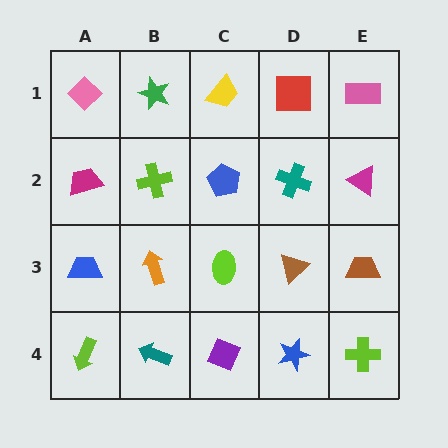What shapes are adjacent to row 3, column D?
A teal cross (row 2, column D), a blue star (row 4, column D), a lime ellipse (row 3, column C), a brown trapezoid (row 3, column E).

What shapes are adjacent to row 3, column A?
A magenta trapezoid (row 2, column A), a lime arrow (row 4, column A), an orange arrow (row 3, column B).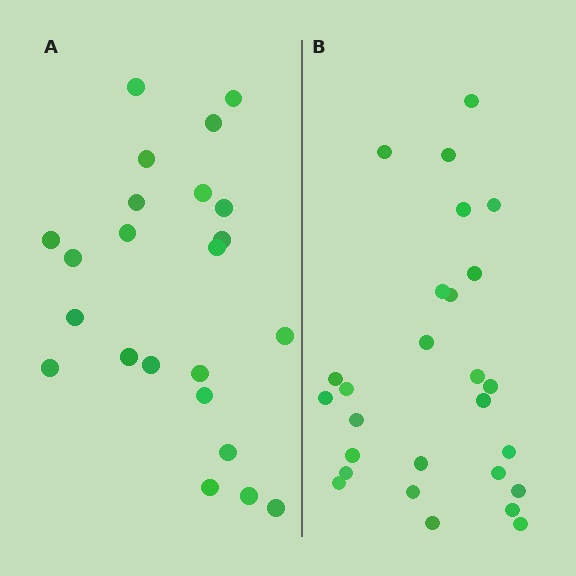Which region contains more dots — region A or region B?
Region B (the right region) has more dots.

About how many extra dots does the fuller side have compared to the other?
Region B has about 4 more dots than region A.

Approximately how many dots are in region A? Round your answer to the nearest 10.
About 20 dots. (The exact count is 23, which rounds to 20.)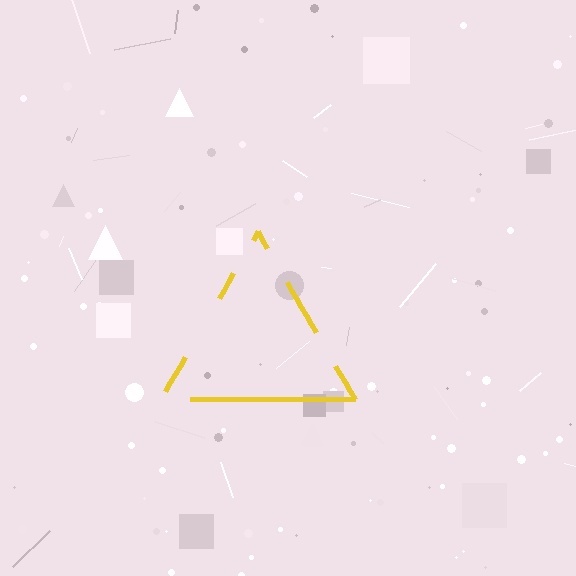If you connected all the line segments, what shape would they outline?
They would outline a triangle.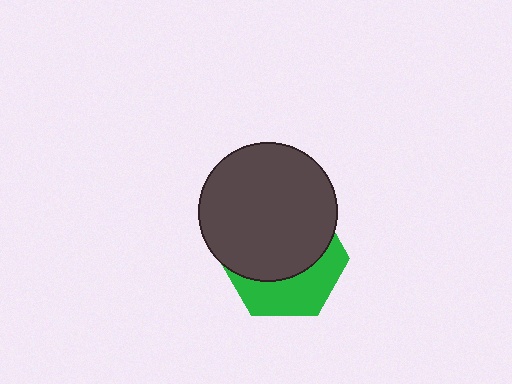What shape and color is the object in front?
The object in front is a dark gray circle.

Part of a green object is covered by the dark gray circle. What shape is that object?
It is a hexagon.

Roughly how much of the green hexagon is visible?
A small part of it is visible (roughly 38%).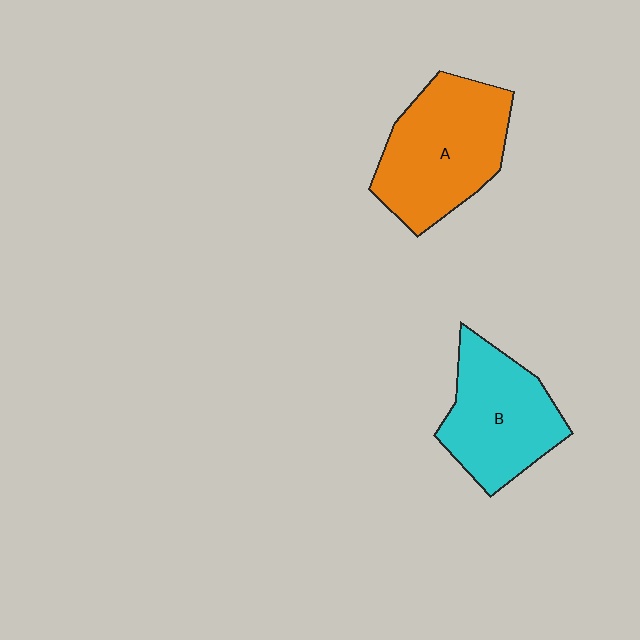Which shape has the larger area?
Shape A (orange).